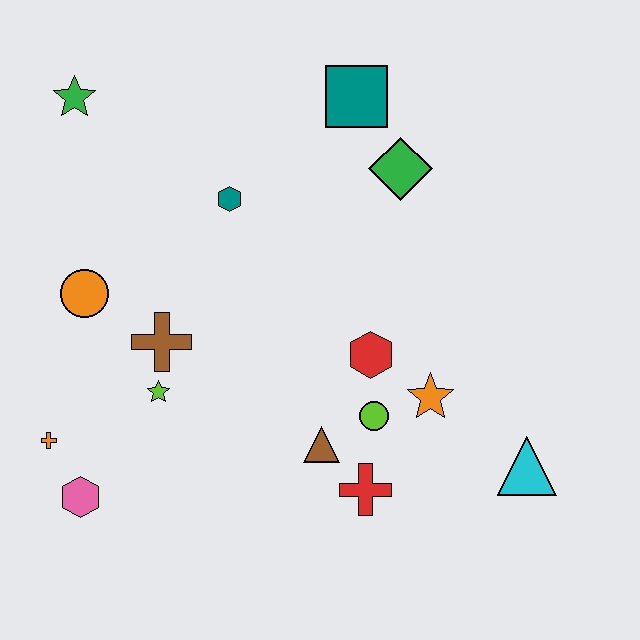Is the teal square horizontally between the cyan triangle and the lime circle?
No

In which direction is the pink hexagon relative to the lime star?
The pink hexagon is below the lime star.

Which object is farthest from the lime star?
The cyan triangle is farthest from the lime star.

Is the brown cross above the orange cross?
Yes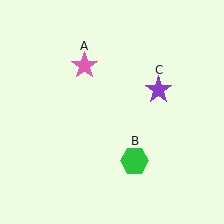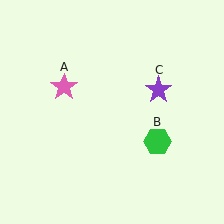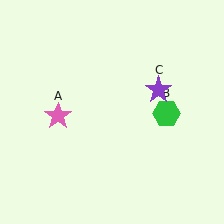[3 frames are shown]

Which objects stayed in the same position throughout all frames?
Purple star (object C) remained stationary.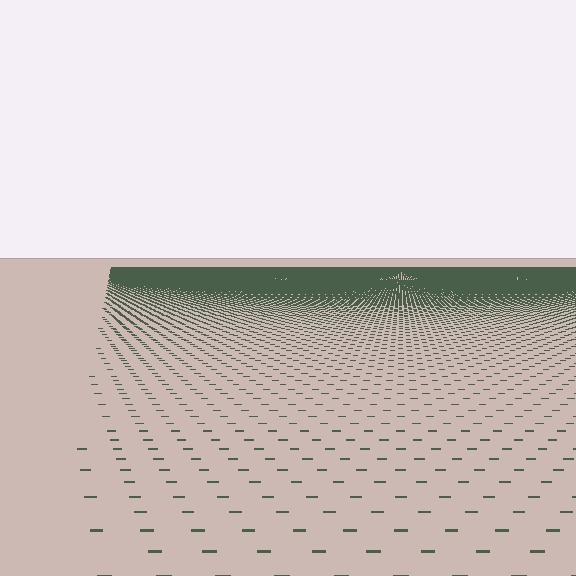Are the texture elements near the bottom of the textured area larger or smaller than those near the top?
Larger. Near the bottom, elements are closer to the viewer and appear at a bigger on-screen size.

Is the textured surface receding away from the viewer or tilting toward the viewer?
The surface is receding away from the viewer. Texture elements get smaller and denser toward the top.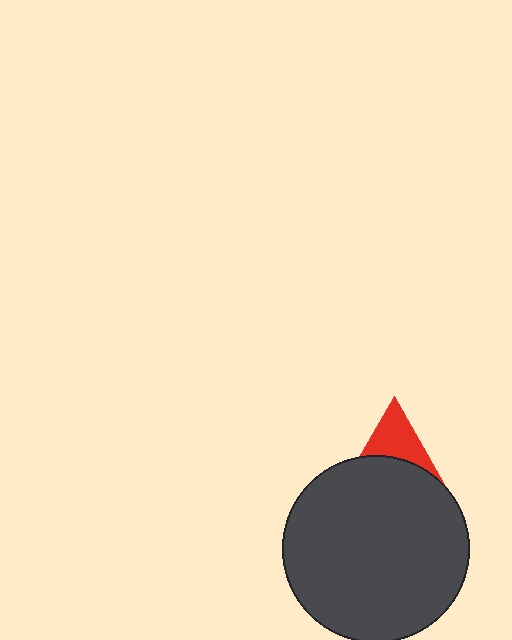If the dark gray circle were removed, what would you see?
You would see the complete red triangle.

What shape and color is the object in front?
The object in front is a dark gray circle.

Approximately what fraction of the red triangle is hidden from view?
Roughly 47% of the red triangle is hidden behind the dark gray circle.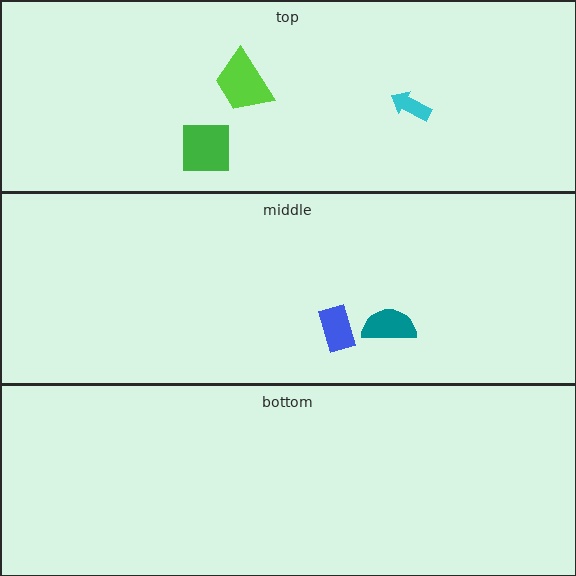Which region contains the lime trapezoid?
The top region.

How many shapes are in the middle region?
2.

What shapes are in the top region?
The lime trapezoid, the green square, the cyan arrow.